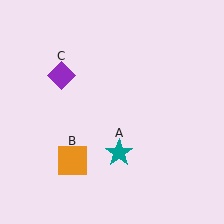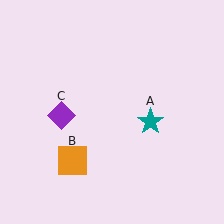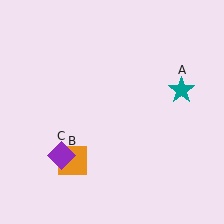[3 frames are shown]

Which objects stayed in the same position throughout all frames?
Orange square (object B) remained stationary.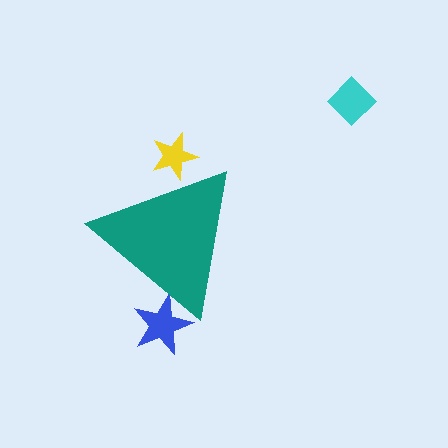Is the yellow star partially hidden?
Yes, the yellow star is partially hidden behind the teal triangle.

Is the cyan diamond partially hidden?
No, the cyan diamond is fully visible.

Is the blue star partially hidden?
Yes, the blue star is partially hidden behind the teal triangle.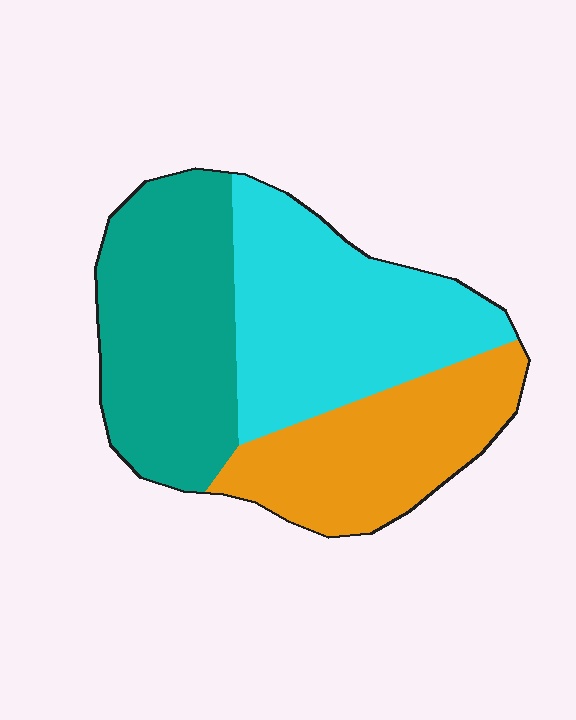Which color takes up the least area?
Orange, at roughly 30%.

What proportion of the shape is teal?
Teal takes up about one third (1/3) of the shape.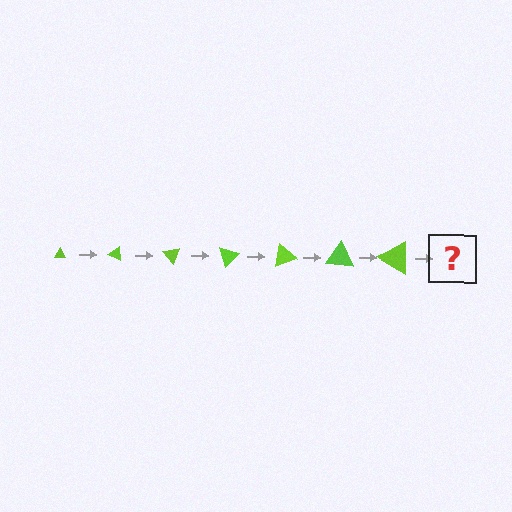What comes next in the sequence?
The next element should be a triangle, larger than the previous one and rotated 175 degrees from the start.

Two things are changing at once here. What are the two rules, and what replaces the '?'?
The two rules are that the triangle grows larger each step and it rotates 25 degrees each step. The '?' should be a triangle, larger than the previous one and rotated 175 degrees from the start.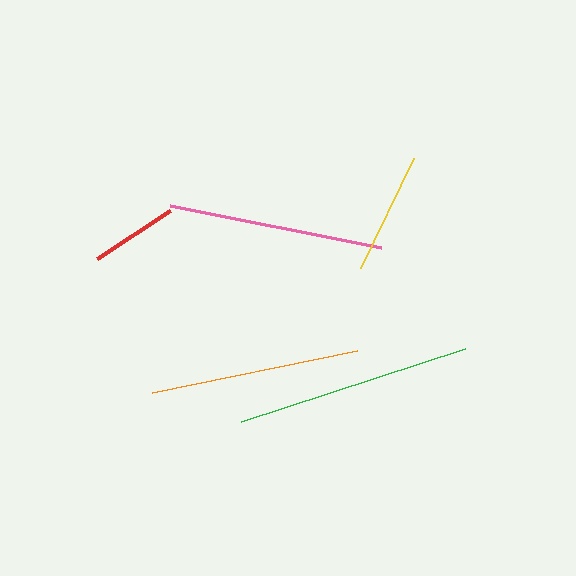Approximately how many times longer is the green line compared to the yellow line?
The green line is approximately 1.9 times the length of the yellow line.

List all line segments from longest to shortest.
From longest to shortest: green, pink, orange, yellow, red.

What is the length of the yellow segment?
The yellow segment is approximately 122 pixels long.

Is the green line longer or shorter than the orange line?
The green line is longer than the orange line.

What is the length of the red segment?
The red segment is approximately 88 pixels long.